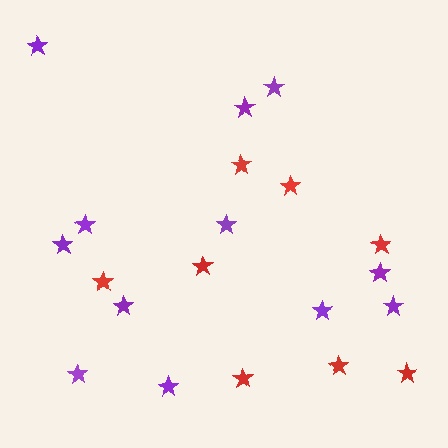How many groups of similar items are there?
There are 2 groups: one group of red stars (8) and one group of purple stars (12).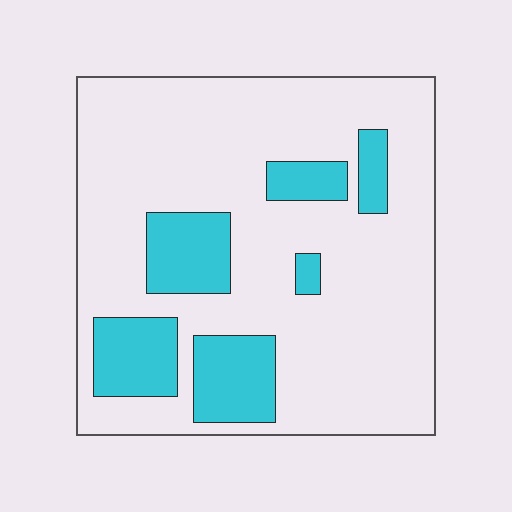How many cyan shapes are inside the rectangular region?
6.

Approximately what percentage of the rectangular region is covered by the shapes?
Approximately 20%.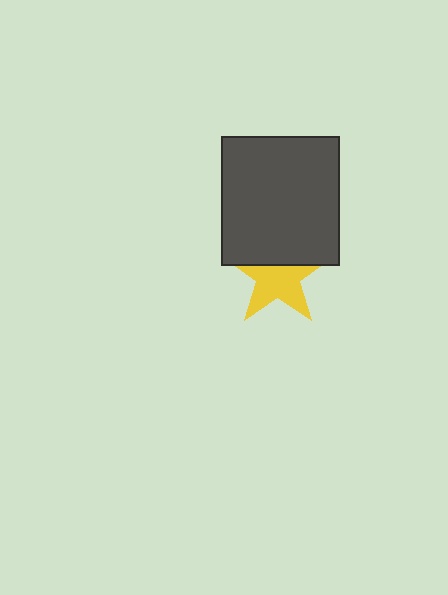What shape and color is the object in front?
The object in front is a dark gray rectangle.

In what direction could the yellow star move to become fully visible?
The yellow star could move down. That would shift it out from behind the dark gray rectangle entirely.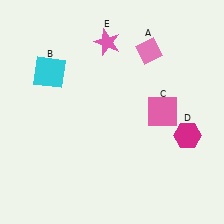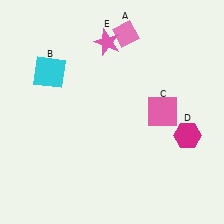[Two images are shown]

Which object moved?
The pink diamond (A) moved left.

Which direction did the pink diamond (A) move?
The pink diamond (A) moved left.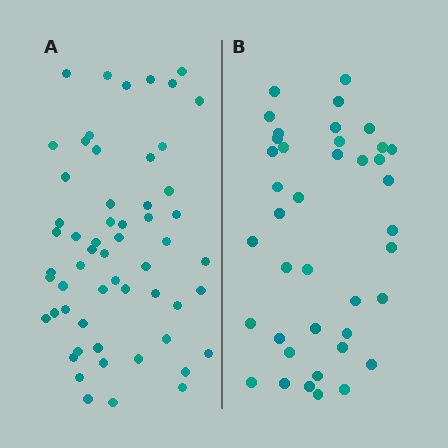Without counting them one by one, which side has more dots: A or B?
Region A (the left region) has more dots.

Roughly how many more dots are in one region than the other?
Region A has approximately 15 more dots than region B.